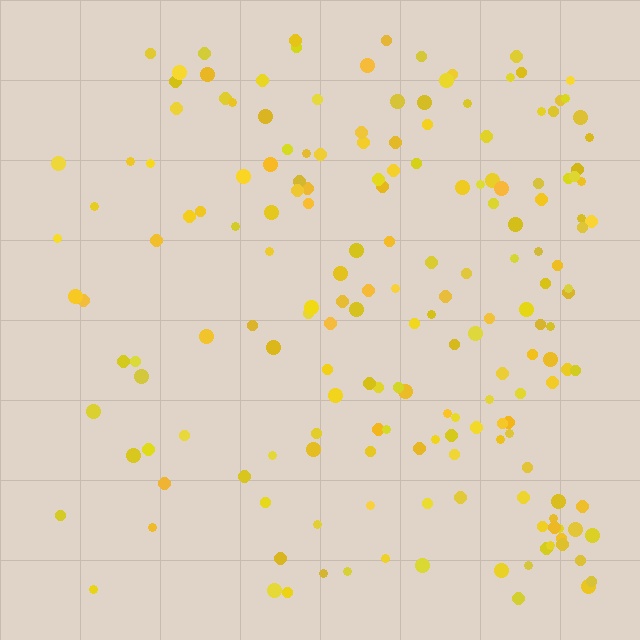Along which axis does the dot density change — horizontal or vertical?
Horizontal.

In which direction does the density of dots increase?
From left to right, with the right side densest.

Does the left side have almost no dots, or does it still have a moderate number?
Still a moderate number, just noticeably fewer than the right.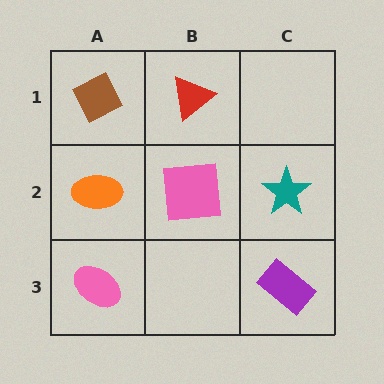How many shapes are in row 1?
2 shapes.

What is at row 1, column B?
A red triangle.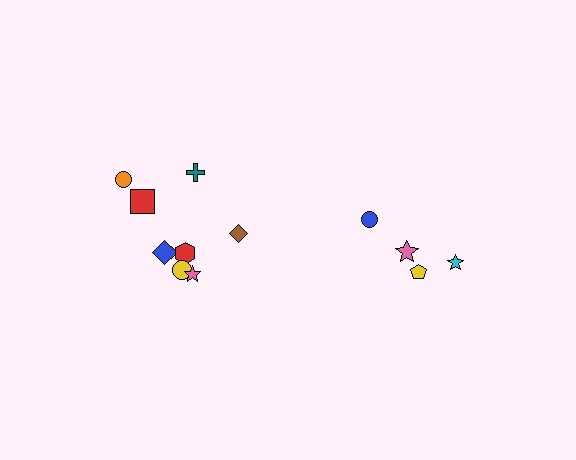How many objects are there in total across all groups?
There are 12 objects.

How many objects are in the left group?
There are 8 objects.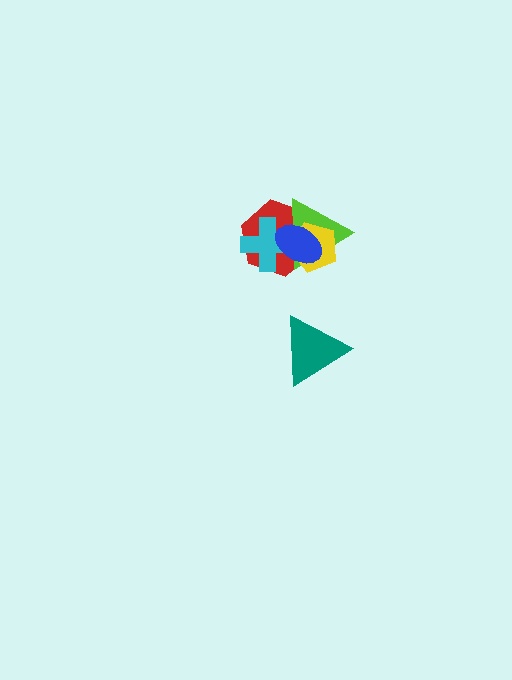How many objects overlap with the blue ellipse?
4 objects overlap with the blue ellipse.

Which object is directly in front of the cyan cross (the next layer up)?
The yellow pentagon is directly in front of the cyan cross.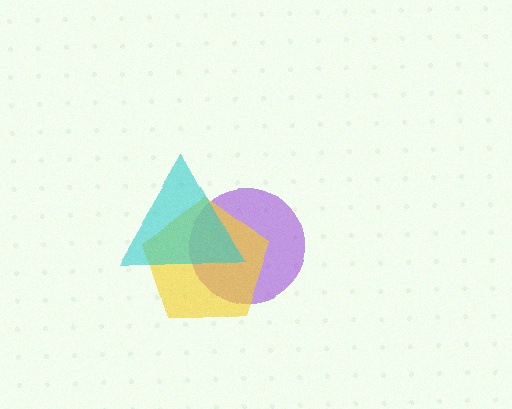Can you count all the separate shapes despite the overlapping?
Yes, there are 3 separate shapes.